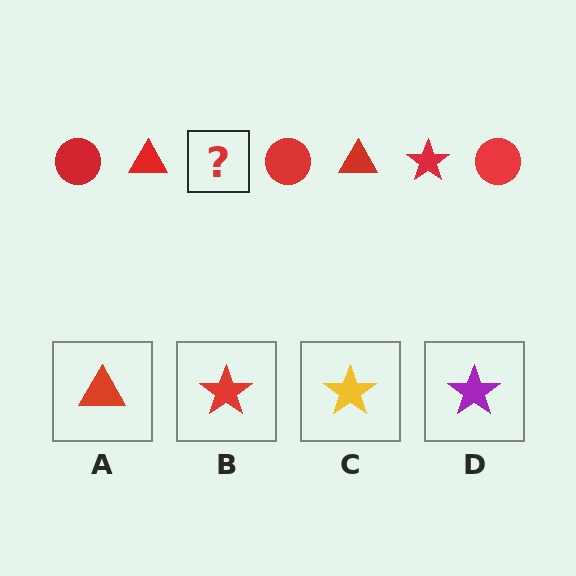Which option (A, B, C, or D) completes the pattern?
B.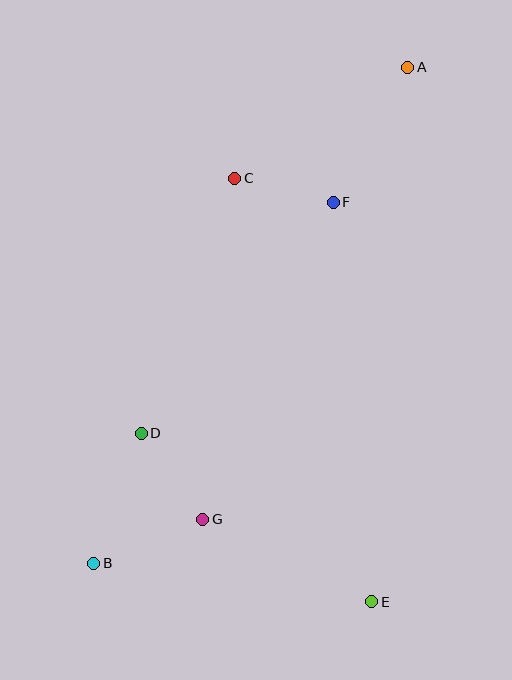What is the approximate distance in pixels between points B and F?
The distance between B and F is approximately 433 pixels.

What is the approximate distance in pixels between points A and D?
The distance between A and D is approximately 453 pixels.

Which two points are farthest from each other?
Points A and B are farthest from each other.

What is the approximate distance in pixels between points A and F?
The distance between A and F is approximately 154 pixels.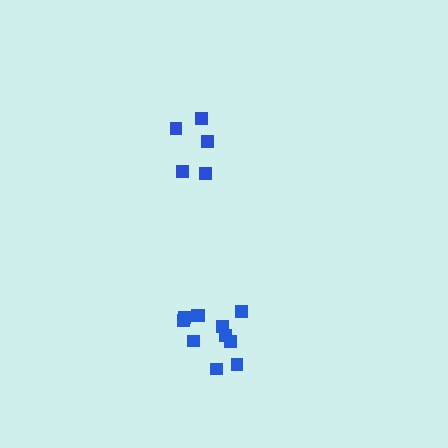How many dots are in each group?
Group 1: 5 dots, Group 2: 11 dots (16 total).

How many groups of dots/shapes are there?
There are 2 groups.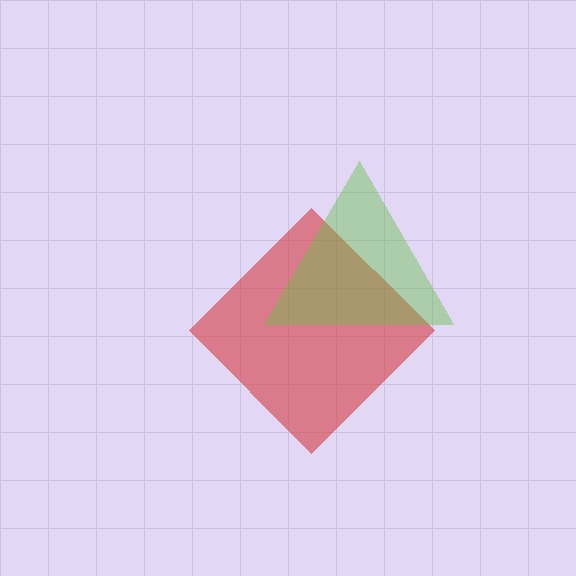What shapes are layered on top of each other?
The layered shapes are: a red diamond, a lime triangle.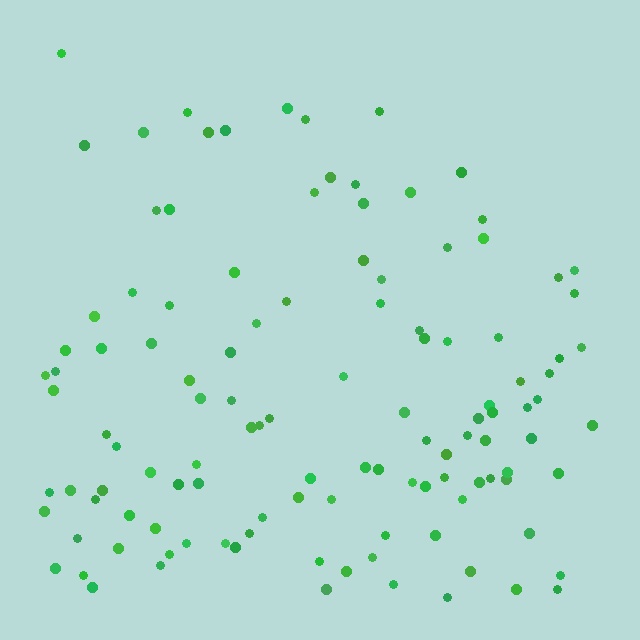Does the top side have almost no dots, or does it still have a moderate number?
Still a moderate number, just noticeably fewer than the bottom.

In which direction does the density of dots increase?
From top to bottom, with the bottom side densest.